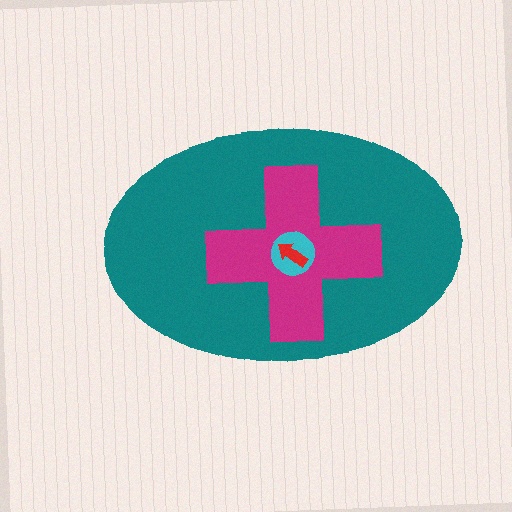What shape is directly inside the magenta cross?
The cyan circle.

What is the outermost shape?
The teal ellipse.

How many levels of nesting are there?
4.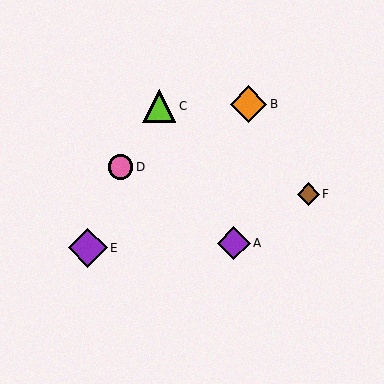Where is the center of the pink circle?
The center of the pink circle is at (120, 167).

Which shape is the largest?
The purple diamond (labeled E) is the largest.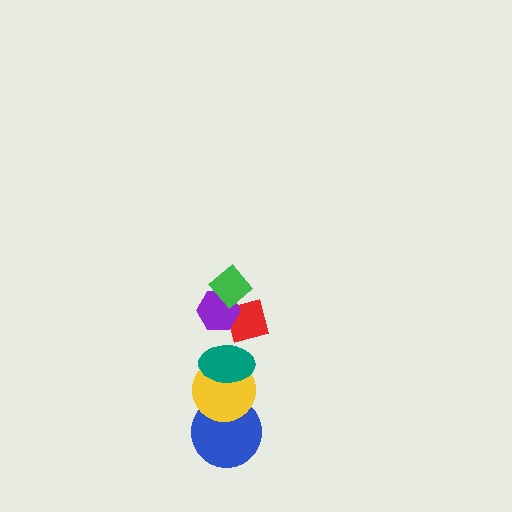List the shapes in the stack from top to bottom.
From top to bottom: the green diamond, the purple hexagon, the red square, the teal ellipse, the yellow circle, the blue circle.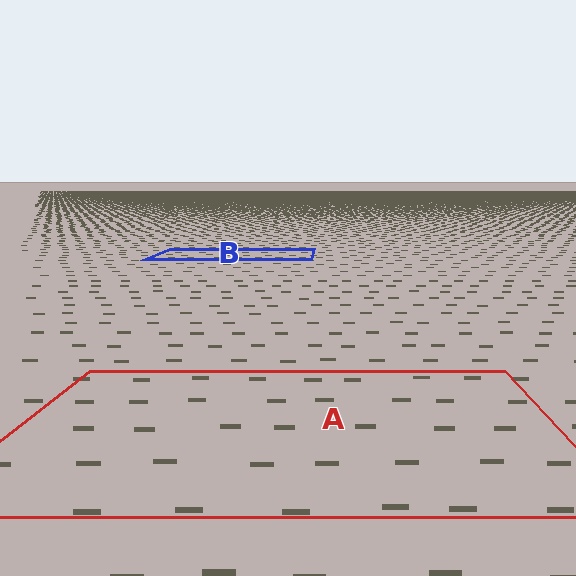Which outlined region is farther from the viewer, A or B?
Region B is farther from the viewer — the texture elements inside it appear smaller and more densely packed.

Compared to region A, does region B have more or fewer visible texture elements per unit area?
Region B has more texture elements per unit area — they are packed more densely because it is farther away.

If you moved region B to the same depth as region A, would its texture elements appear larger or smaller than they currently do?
They would appear larger. At a closer depth, the same texture elements are projected at a bigger on-screen size.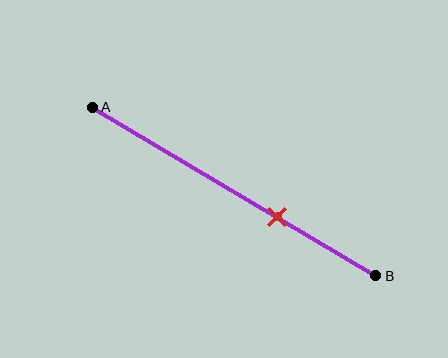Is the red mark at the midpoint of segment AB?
No, the mark is at about 65% from A, not at the 50% midpoint.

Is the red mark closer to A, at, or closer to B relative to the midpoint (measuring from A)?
The red mark is closer to point B than the midpoint of segment AB.